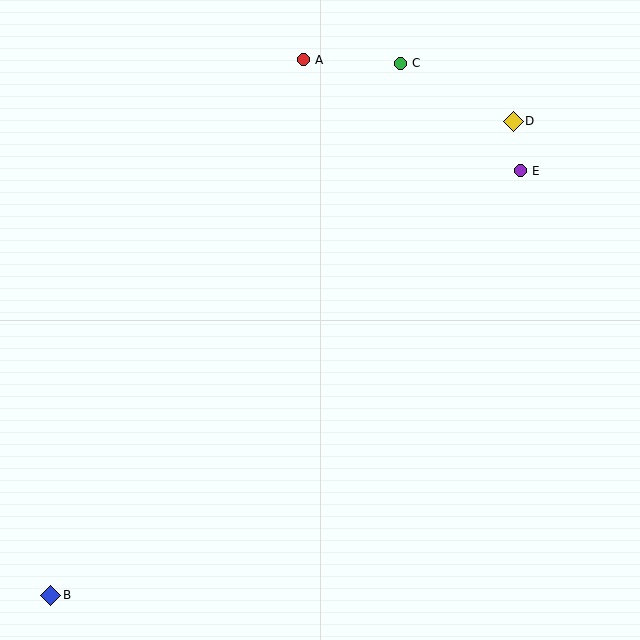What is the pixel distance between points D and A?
The distance between D and A is 219 pixels.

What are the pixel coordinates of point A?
Point A is at (303, 60).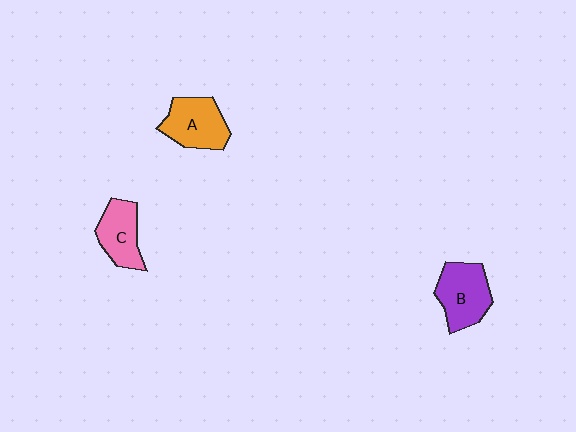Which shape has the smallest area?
Shape C (pink).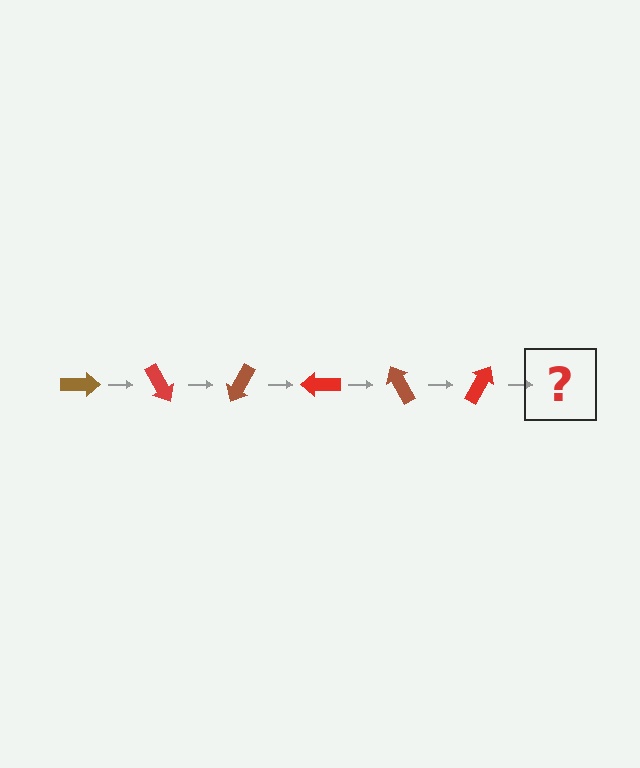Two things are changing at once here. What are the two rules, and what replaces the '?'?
The two rules are that it rotates 60 degrees each step and the color cycles through brown and red. The '?' should be a brown arrow, rotated 360 degrees from the start.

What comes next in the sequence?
The next element should be a brown arrow, rotated 360 degrees from the start.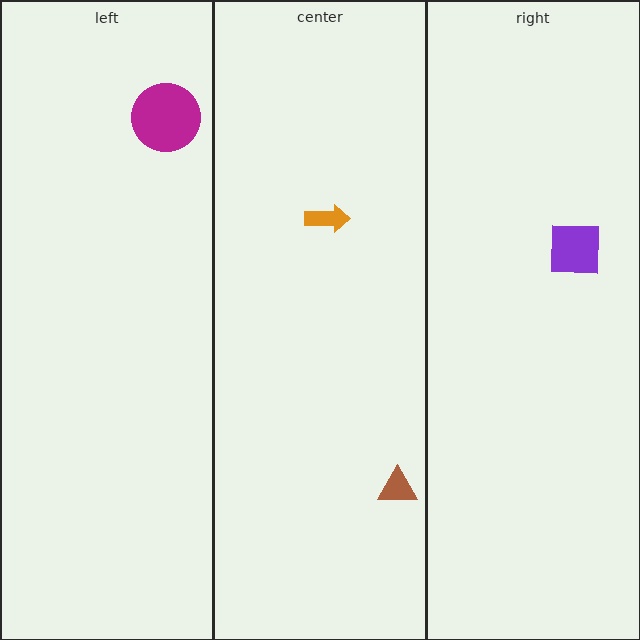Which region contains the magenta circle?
The left region.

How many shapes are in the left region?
1.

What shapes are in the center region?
The brown triangle, the orange arrow.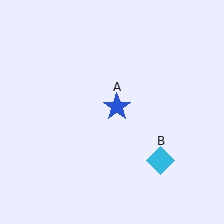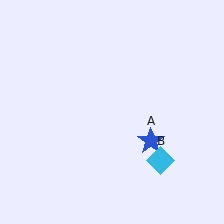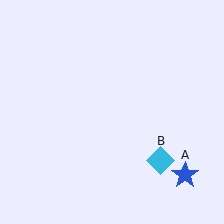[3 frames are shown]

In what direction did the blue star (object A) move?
The blue star (object A) moved down and to the right.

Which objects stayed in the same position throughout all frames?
Cyan diamond (object B) remained stationary.